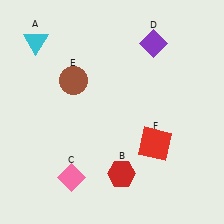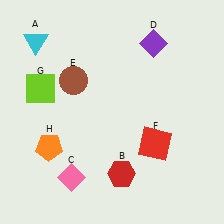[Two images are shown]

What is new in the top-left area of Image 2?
A lime square (G) was added in the top-left area of Image 2.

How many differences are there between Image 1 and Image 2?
There are 2 differences between the two images.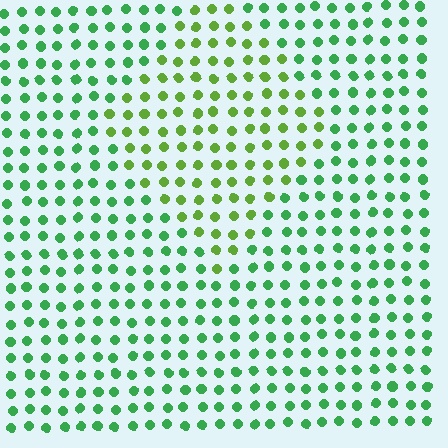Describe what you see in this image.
The image is filled with small green elements in a uniform arrangement. A diamond-shaped region is visible where the elements are tinted to a slightly different hue, forming a subtle color boundary.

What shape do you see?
I see a diamond.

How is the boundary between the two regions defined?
The boundary is defined purely by a slight shift in hue (about 34 degrees). Spacing, size, and orientation are identical on both sides.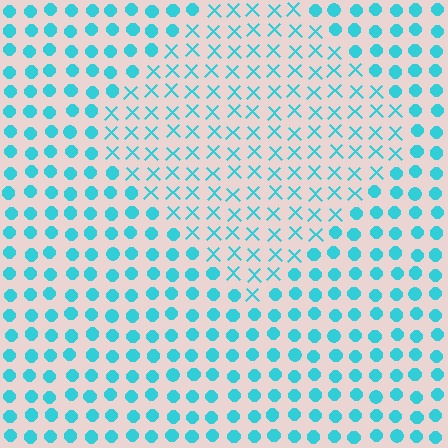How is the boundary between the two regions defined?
The boundary is defined by a change in element shape: X marks inside vs. circles outside. All elements share the same color and spacing.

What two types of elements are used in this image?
The image uses X marks inside the diamond region and circles outside it.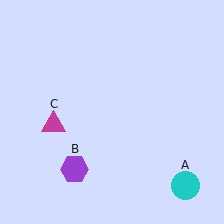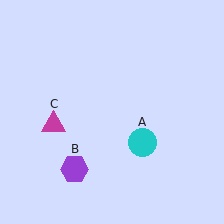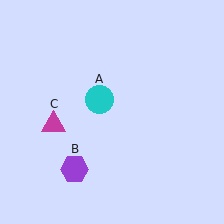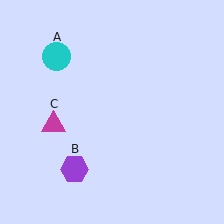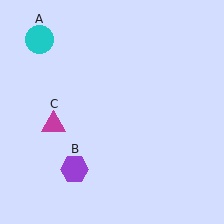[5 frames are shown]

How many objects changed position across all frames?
1 object changed position: cyan circle (object A).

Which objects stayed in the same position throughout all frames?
Purple hexagon (object B) and magenta triangle (object C) remained stationary.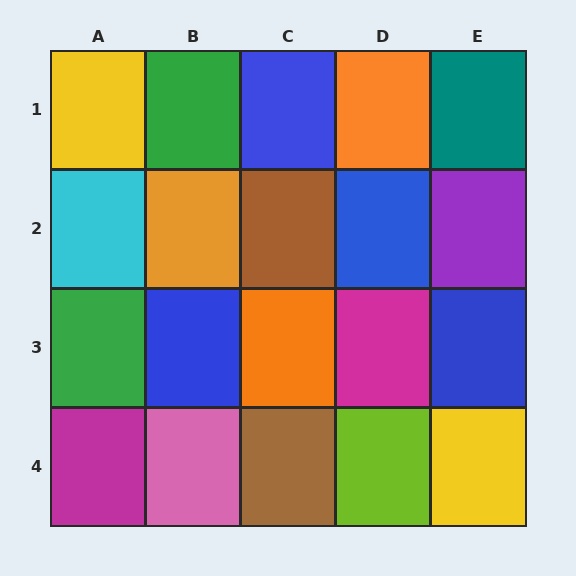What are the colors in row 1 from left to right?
Yellow, green, blue, orange, teal.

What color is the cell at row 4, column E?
Yellow.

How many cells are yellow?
2 cells are yellow.